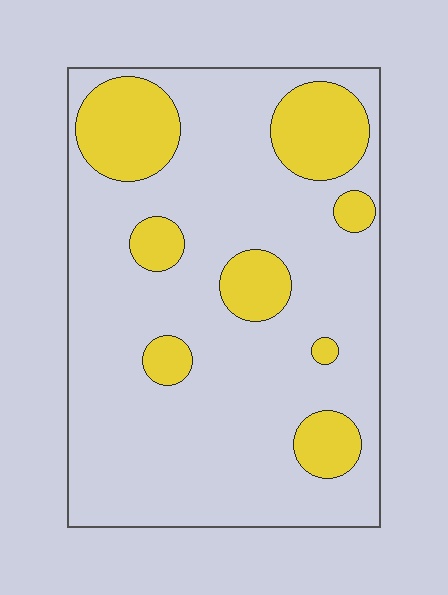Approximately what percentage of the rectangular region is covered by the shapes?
Approximately 20%.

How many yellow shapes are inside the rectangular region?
8.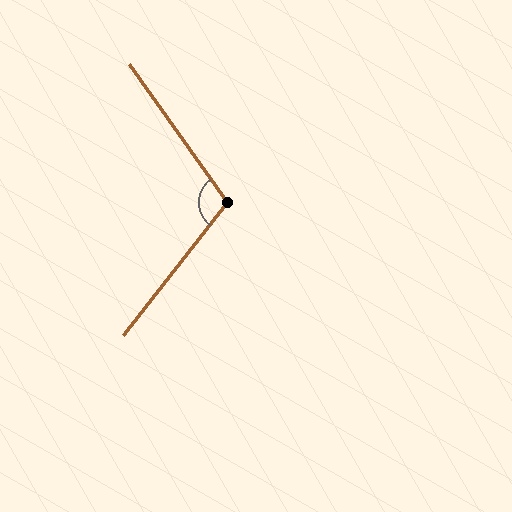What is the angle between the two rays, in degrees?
Approximately 107 degrees.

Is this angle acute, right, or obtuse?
It is obtuse.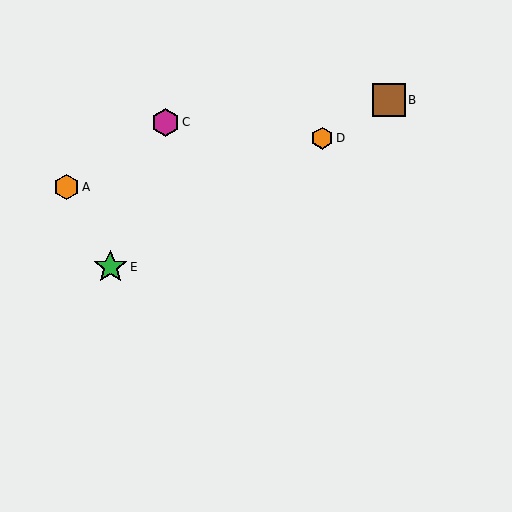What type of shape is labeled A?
Shape A is an orange hexagon.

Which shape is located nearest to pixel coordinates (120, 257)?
The green star (labeled E) at (110, 267) is nearest to that location.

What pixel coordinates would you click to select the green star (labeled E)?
Click at (110, 267) to select the green star E.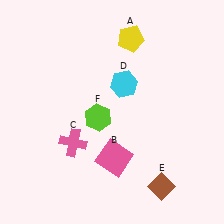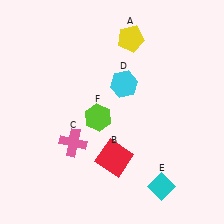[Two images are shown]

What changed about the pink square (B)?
In Image 1, B is pink. In Image 2, it changed to red.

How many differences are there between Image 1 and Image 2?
There are 2 differences between the two images.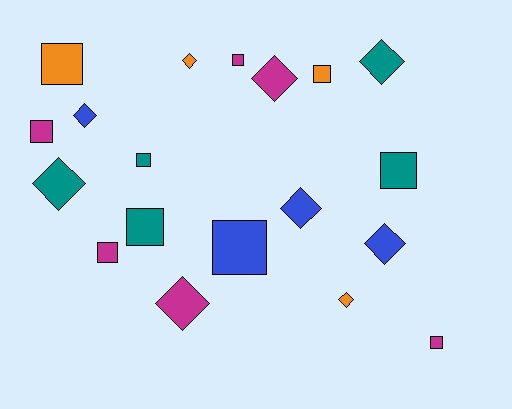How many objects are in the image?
There are 19 objects.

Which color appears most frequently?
Magenta, with 6 objects.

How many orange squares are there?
There are 2 orange squares.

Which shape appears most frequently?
Square, with 10 objects.